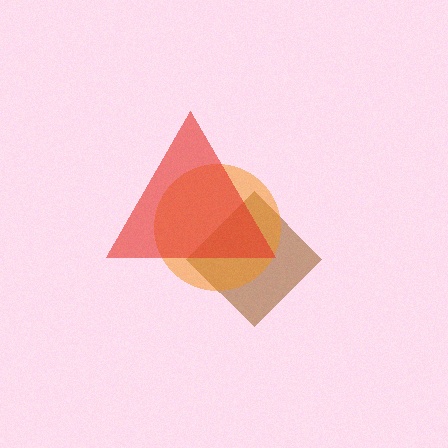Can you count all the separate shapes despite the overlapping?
Yes, there are 3 separate shapes.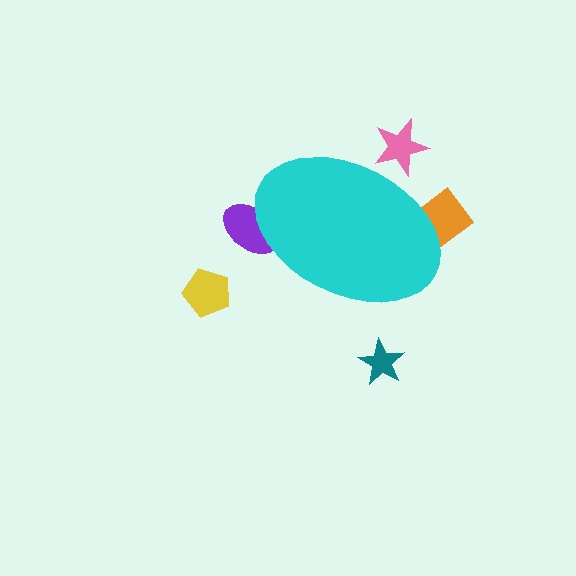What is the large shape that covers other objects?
A cyan ellipse.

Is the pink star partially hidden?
Yes, the pink star is partially hidden behind the cyan ellipse.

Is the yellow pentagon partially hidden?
No, the yellow pentagon is fully visible.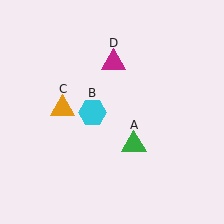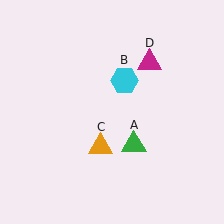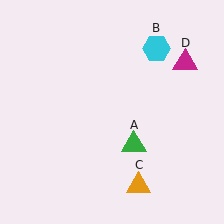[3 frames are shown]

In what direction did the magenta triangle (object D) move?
The magenta triangle (object D) moved right.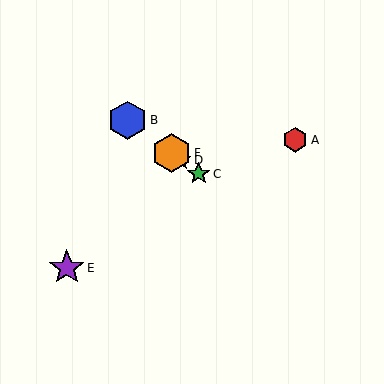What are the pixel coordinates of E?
Object E is at (67, 268).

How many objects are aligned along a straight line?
4 objects (B, C, D, F) are aligned along a straight line.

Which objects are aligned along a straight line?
Objects B, C, D, F are aligned along a straight line.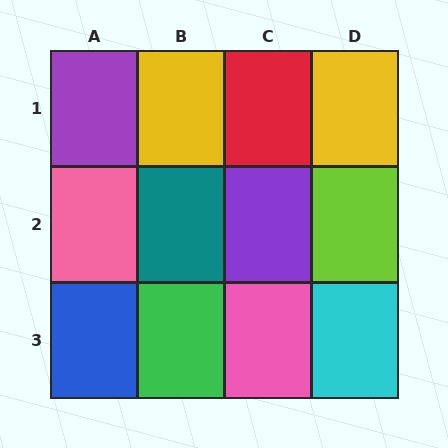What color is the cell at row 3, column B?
Green.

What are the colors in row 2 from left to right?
Pink, teal, purple, lime.